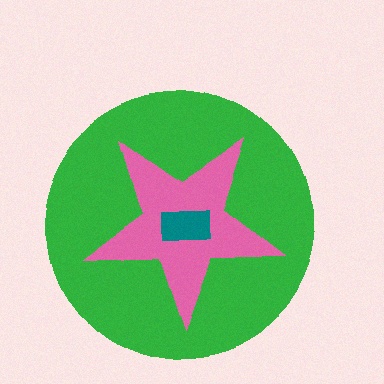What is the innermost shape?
The teal rectangle.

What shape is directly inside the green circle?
The pink star.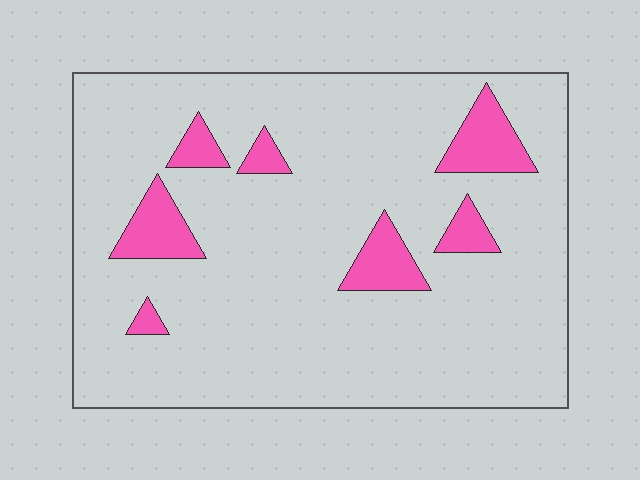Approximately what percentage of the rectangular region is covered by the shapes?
Approximately 10%.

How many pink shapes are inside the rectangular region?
7.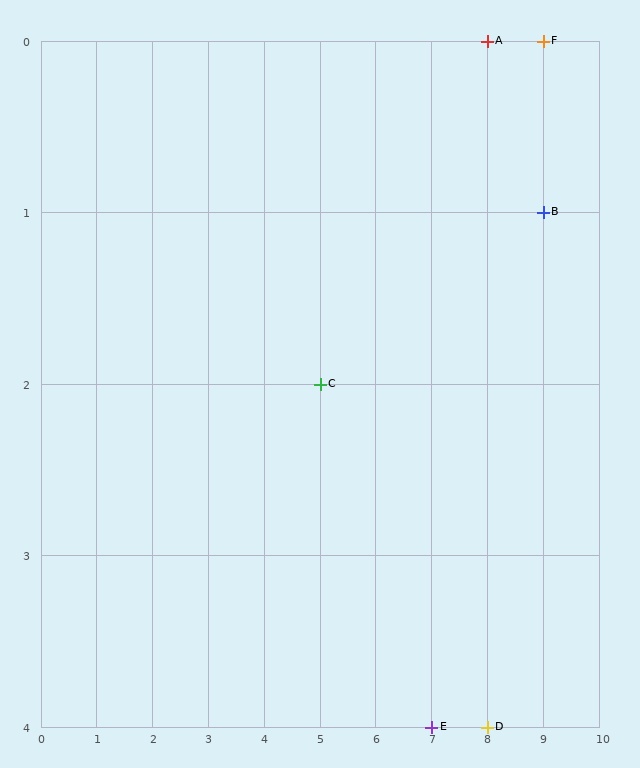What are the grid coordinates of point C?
Point C is at grid coordinates (5, 2).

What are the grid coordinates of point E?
Point E is at grid coordinates (7, 4).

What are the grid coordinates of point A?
Point A is at grid coordinates (8, 0).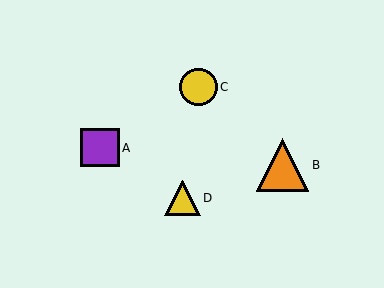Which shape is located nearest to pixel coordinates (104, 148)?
The purple square (labeled A) at (100, 148) is nearest to that location.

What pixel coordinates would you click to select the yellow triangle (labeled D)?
Click at (182, 198) to select the yellow triangle D.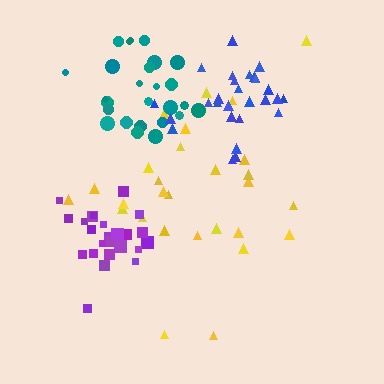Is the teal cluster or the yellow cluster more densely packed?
Teal.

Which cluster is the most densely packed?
Blue.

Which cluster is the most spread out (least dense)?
Yellow.